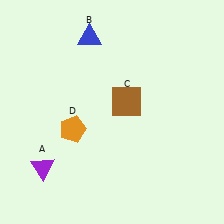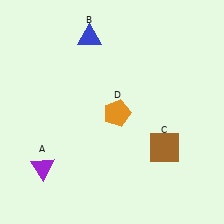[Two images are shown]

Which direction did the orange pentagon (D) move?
The orange pentagon (D) moved right.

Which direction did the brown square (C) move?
The brown square (C) moved down.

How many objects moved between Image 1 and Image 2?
2 objects moved between the two images.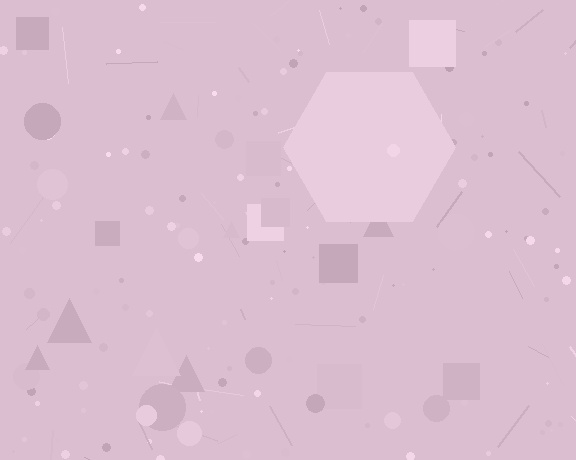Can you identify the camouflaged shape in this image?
The camouflaged shape is a hexagon.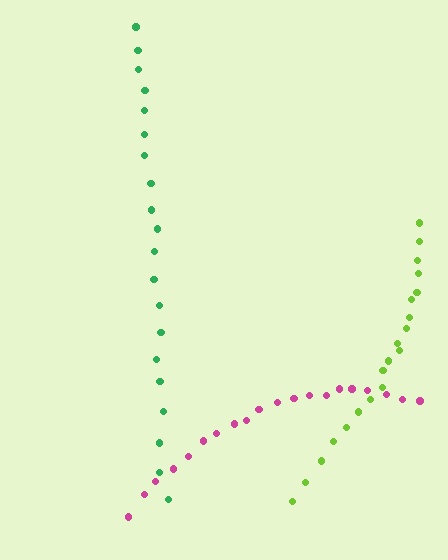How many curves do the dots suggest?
There are 3 distinct paths.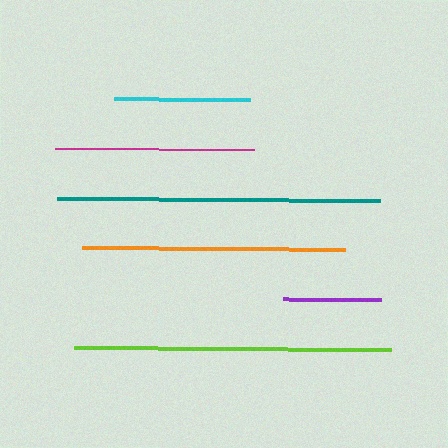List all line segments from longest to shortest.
From longest to shortest: teal, lime, orange, magenta, cyan, purple.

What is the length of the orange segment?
The orange segment is approximately 263 pixels long.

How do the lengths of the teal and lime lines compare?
The teal and lime lines are approximately the same length.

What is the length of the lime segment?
The lime segment is approximately 317 pixels long.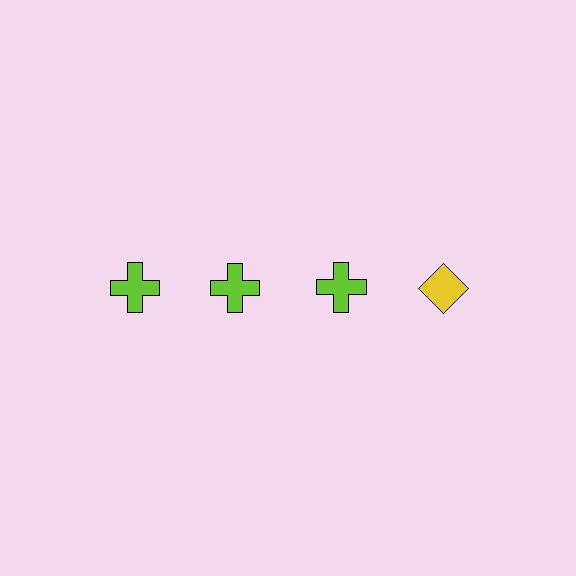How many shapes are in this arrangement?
There are 4 shapes arranged in a grid pattern.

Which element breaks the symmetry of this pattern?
The yellow diamond in the top row, second from right column breaks the symmetry. All other shapes are lime crosses.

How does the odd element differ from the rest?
It differs in both color (yellow instead of lime) and shape (diamond instead of cross).